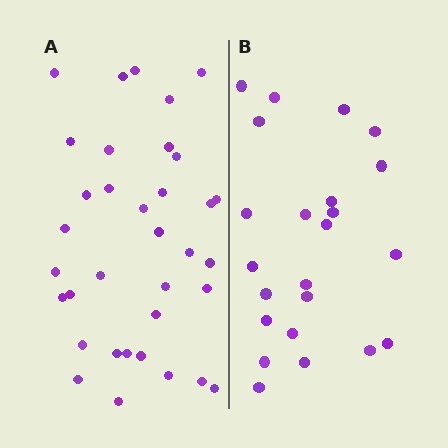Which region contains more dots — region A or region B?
Region A (the left region) has more dots.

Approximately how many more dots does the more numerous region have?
Region A has roughly 12 or so more dots than region B.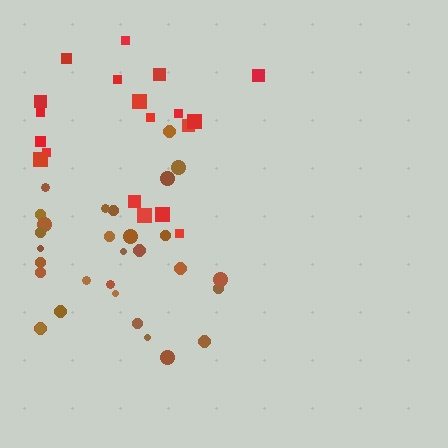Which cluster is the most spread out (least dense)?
Red.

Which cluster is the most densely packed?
Brown.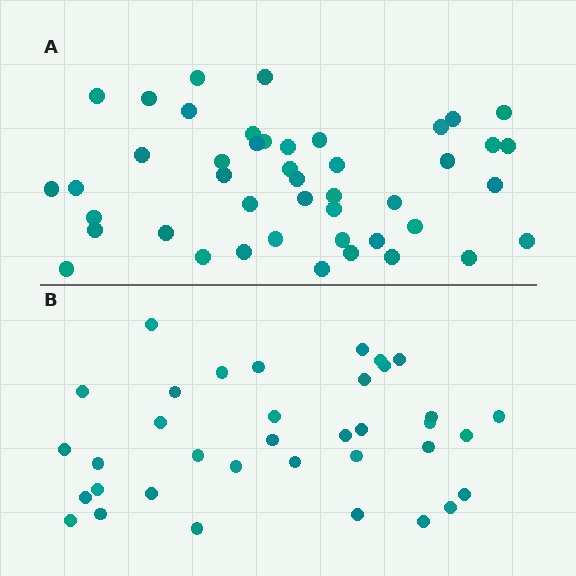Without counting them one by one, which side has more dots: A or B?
Region A (the top region) has more dots.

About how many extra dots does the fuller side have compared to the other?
Region A has roughly 8 or so more dots than region B.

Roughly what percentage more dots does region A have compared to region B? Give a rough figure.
About 25% more.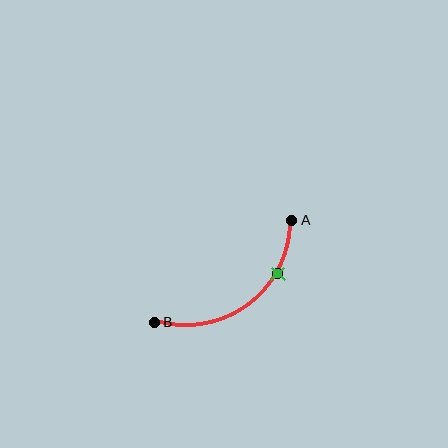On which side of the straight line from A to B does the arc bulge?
The arc bulges below and to the right of the straight line connecting A and B.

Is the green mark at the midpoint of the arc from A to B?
No. The green mark lies on the arc but is closer to endpoint A. The arc midpoint would be at the point on the curve equidistant along the arc from both A and B.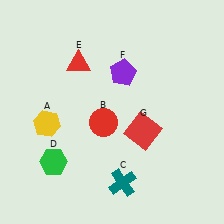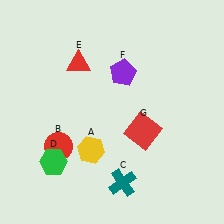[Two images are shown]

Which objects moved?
The objects that moved are: the yellow hexagon (A), the red circle (B).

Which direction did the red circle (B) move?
The red circle (B) moved left.